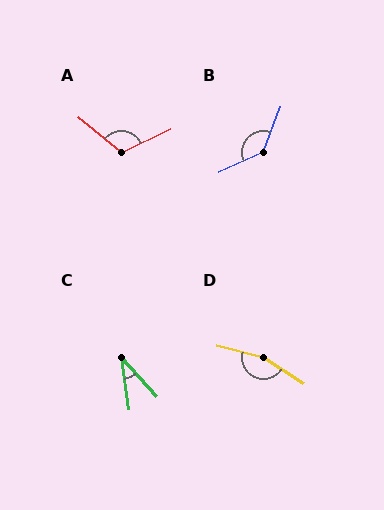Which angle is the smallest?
C, at approximately 34 degrees.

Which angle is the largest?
D, at approximately 162 degrees.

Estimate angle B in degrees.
Approximately 135 degrees.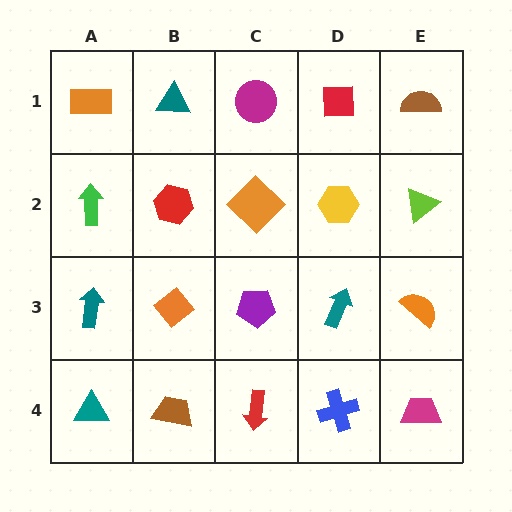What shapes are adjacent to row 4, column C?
A purple pentagon (row 3, column C), a brown trapezoid (row 4, column B), a blue cross (row 4, column D).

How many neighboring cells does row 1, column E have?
2.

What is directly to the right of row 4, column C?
A blue cross.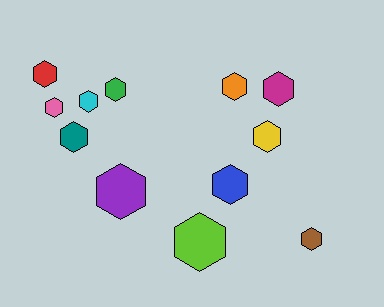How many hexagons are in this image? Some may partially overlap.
There are 12 hexagons.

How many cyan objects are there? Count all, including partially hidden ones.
There is 1 cyan object.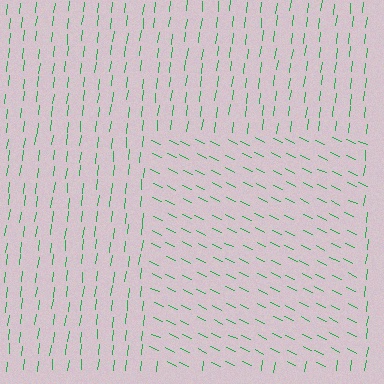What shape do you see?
I see a rectangle.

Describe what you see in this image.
The image is filled with small green line segments. A rectangle region in the image has lines oriented differently from the surrounding lines, creating a visible texture boundary.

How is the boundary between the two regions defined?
The boundary is defined purely by a change in line orientation (approximately 71 degrees difference). All lines are the same color and thickness.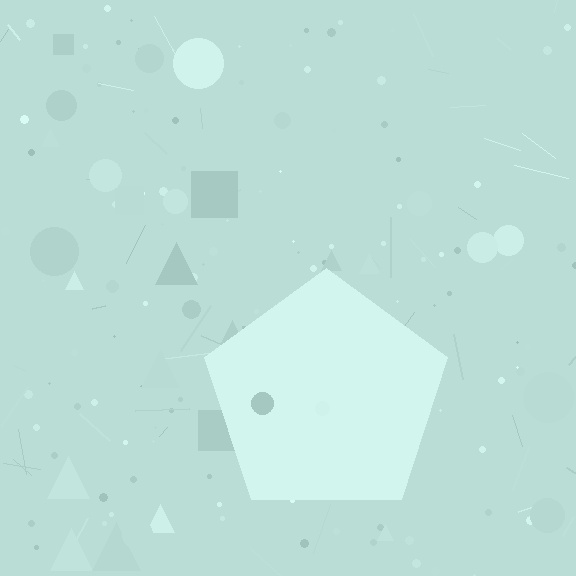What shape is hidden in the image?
A pentagon is hidden in the image.